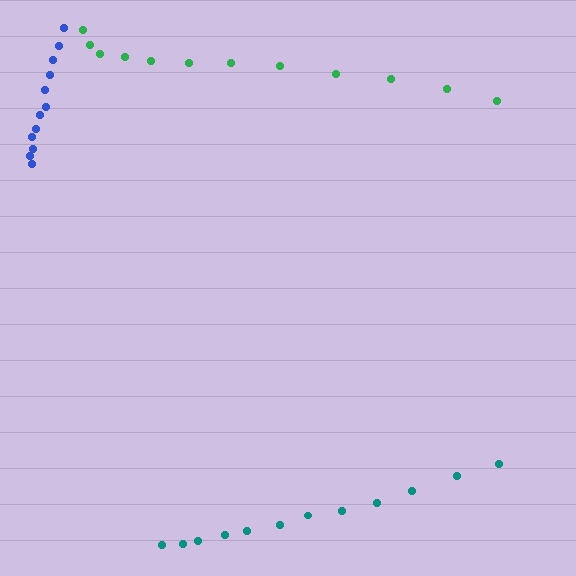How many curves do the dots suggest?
There are 3 distinct paths.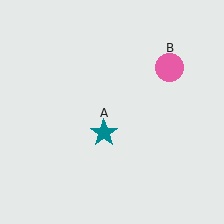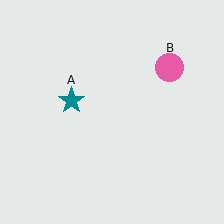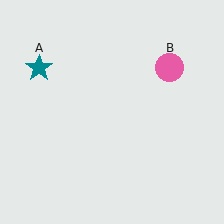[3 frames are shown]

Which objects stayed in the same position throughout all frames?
Pink circle (object B) remained stationary.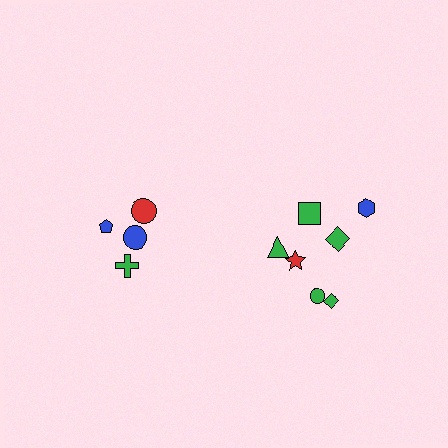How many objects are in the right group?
There are 8 objects.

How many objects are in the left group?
There are 4 objects.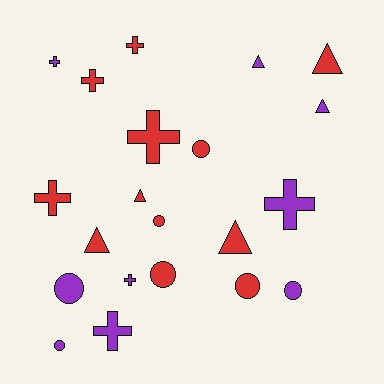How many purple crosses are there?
There are 4 purple crosses.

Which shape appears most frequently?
Cross, with 8 objects.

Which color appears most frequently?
Red, with 12 objects.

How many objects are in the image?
There are 21 objects.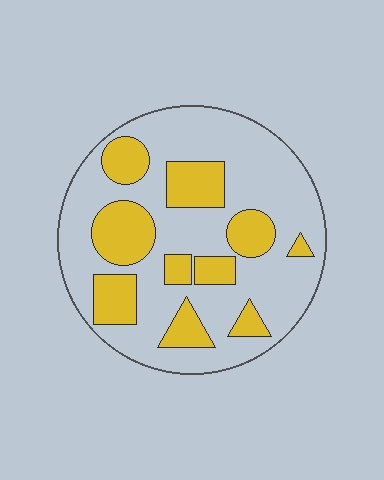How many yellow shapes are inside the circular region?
10.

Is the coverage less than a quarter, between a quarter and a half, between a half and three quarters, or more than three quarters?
Between a quarter and a half.